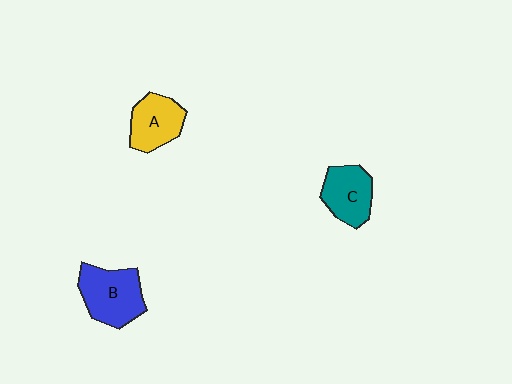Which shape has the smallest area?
Shape A (yellow).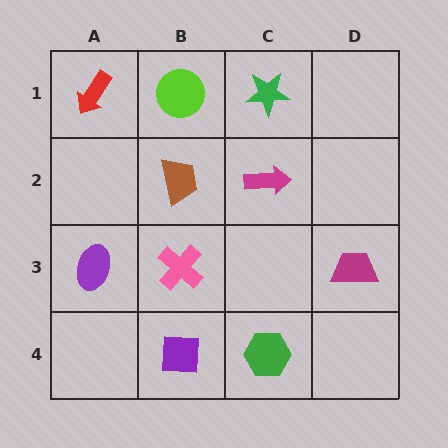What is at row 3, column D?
A magenta trapezoid.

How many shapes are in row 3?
3 shapes.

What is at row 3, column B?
A pink cross.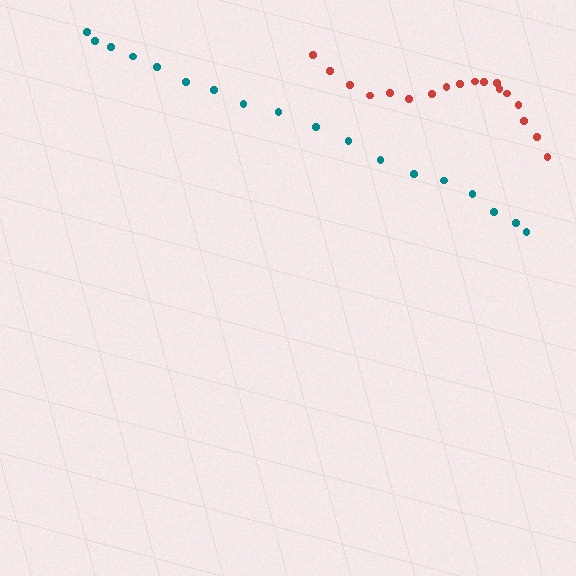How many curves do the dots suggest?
There are 2 distinct paths.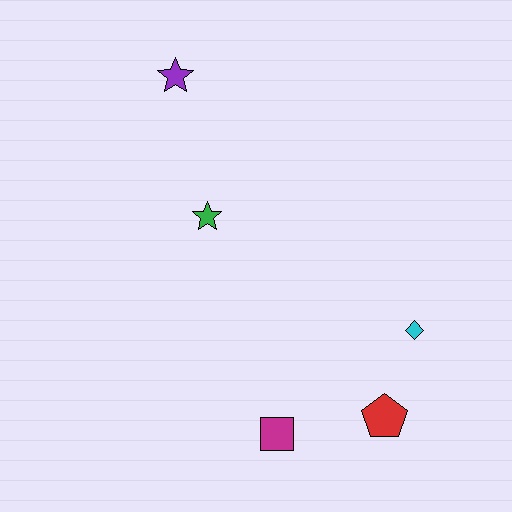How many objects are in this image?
There are 5 objects.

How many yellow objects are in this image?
There are no yellow objects.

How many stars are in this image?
There are 2 stars.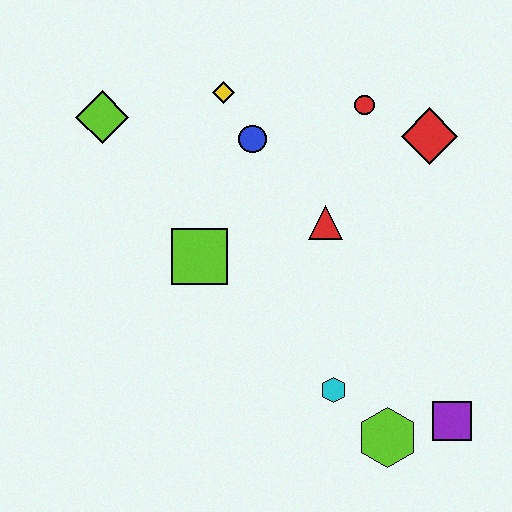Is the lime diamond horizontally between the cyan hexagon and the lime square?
No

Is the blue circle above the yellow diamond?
No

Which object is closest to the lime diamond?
The yellow diamond is closest to the lime diamond.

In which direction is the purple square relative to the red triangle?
The purple square is below the red triangle.